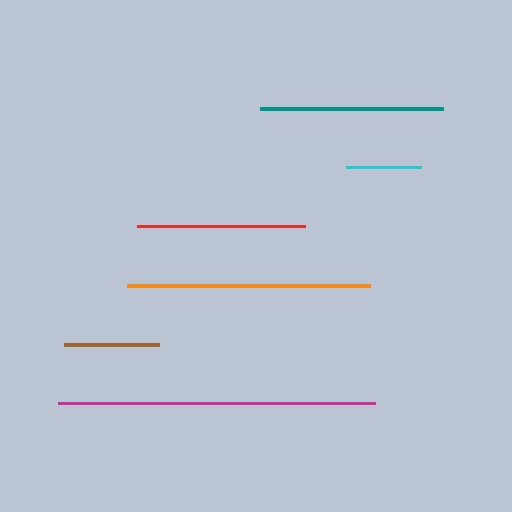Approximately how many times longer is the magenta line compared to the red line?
The magenta line is approximately 1.9 times the length of the red line.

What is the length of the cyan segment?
The cyan segment is approximately 75 pixels long.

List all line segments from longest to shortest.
From longest to shortest: magenta, orange, teal, red, brown, cyan.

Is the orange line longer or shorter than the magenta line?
The magenta line is longer than the orange line.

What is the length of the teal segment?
The teal segment is approximately 183 pixels long.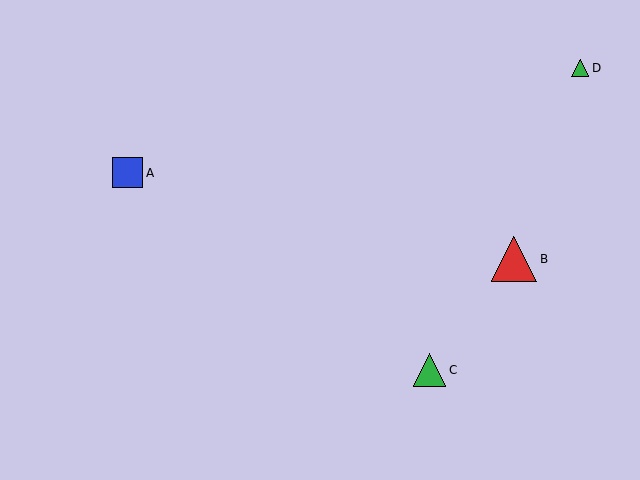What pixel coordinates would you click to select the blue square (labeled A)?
Click at (128, 173) to select the blue square A.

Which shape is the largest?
The red triangle (labeled B) is the largest.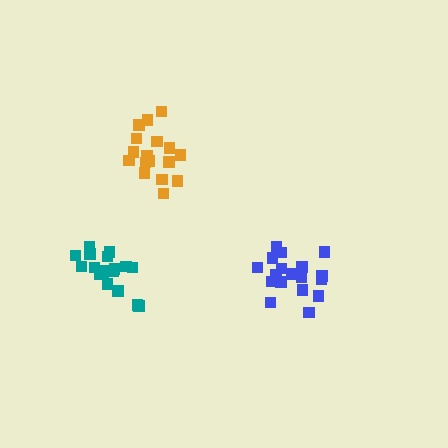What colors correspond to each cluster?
The clusters are colored: teal, orange, blue.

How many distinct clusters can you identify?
There are 3 distinct clusters.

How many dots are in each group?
Group 1: 18 dots, Group 2: 17 dots, Group 3: 18 dots (53 total).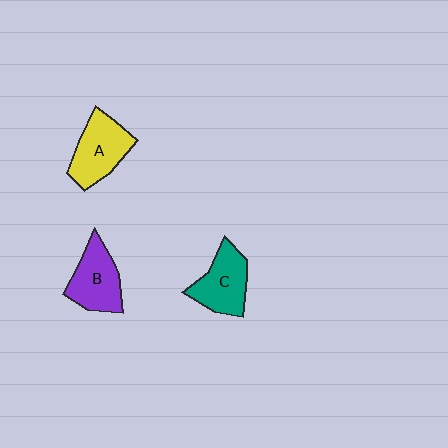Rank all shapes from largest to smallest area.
From largest to smallest: A (yellow), B (purple), C (teal).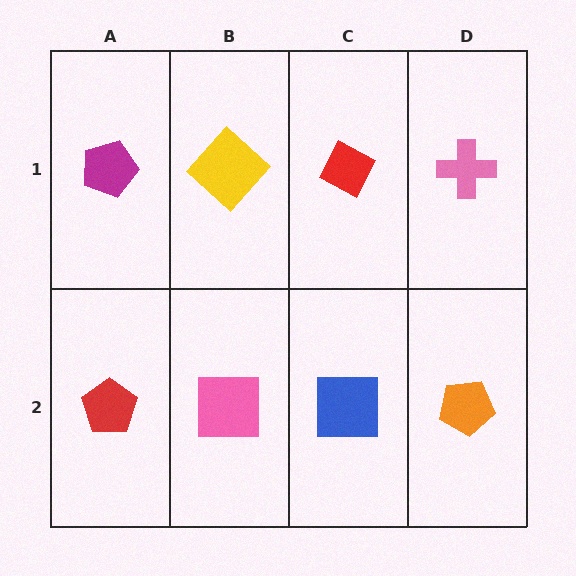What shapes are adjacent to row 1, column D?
An orange pentagon (row 2, column D), a red diamond (row 1, column C).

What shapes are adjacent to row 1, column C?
A blue square (row 2, column C), a yellow diamond (row 1, column B), a pink cross (row 1, column D).